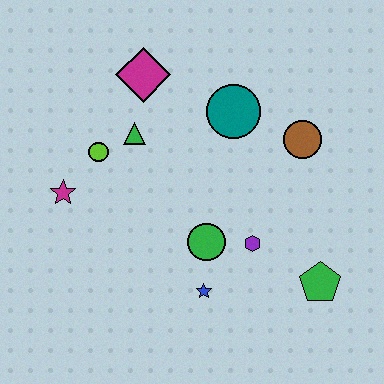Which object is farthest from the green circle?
The magenta diamond is farthest from the green circle.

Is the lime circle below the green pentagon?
No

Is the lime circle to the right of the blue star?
No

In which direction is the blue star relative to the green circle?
The blue star is below the green circle.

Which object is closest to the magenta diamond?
The green triangle is closest to the magenta diamond.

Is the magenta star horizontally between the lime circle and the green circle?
No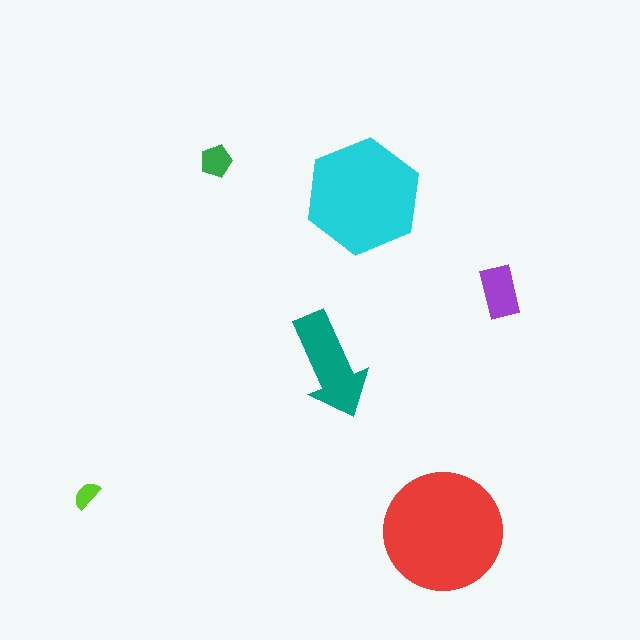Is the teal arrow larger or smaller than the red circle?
Smaller.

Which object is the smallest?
The lime semicircle.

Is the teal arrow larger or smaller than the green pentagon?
Larger.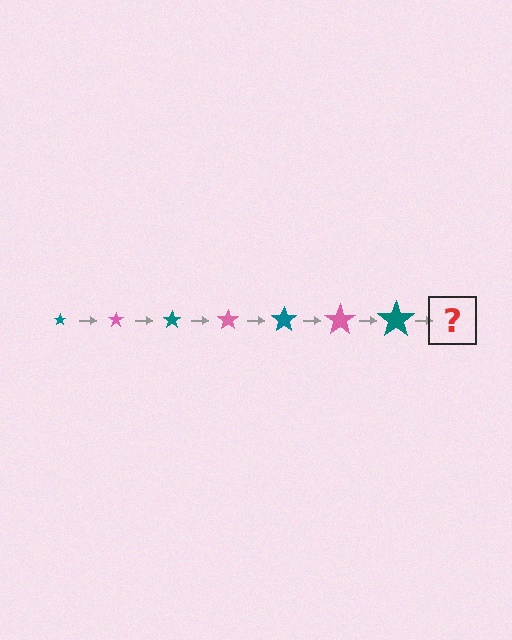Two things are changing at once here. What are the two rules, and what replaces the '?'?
The two rules are that the star grows larger each step and the color cycles through teal and pink. The '?' should be a pink star, larger than the previous one.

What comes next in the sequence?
The next element should be a pink star, larger than the previous one.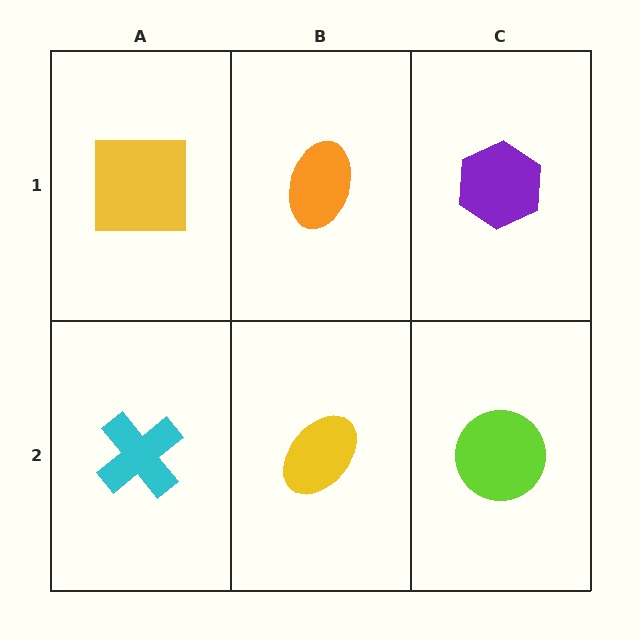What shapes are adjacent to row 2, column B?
An orange ellipse (row 1, column B), a cyan cross (row 2, column A), a lime circle (row 2, column C).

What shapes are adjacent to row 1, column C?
A lime circle (row 2, column C), an orange ellipse (row 1, column B).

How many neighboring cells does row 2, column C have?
2.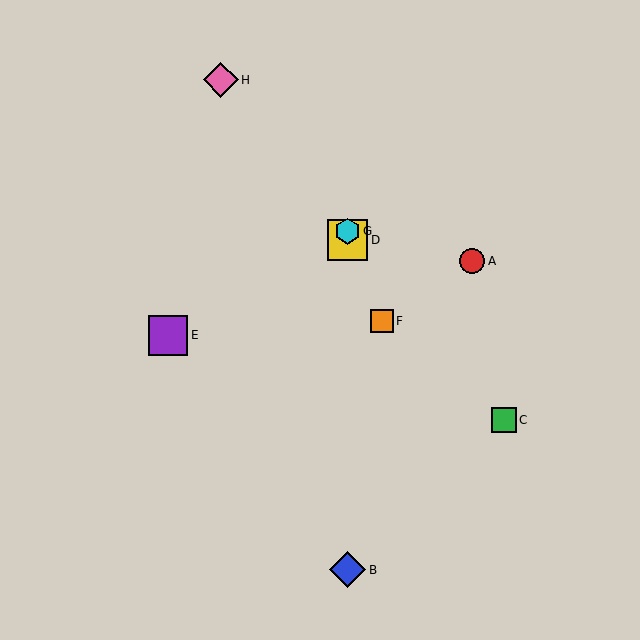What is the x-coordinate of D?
Object D is at x≈348.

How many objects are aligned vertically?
3 objects (B, D, G) are aligned vertically.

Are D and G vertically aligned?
Yes, both are at x≈348.